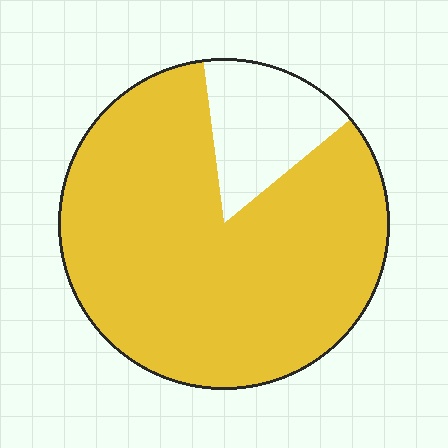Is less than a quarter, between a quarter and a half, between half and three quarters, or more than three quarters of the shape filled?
More than three quarters.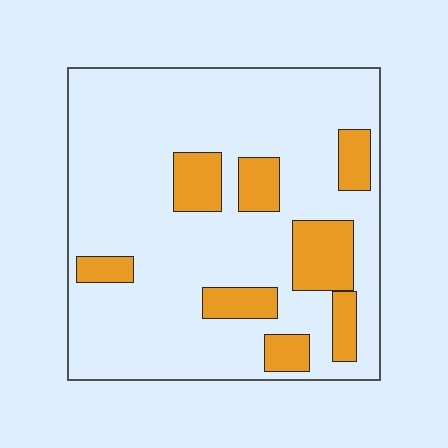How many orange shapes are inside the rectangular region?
8.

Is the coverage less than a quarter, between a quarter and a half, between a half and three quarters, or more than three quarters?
Less than a quarter.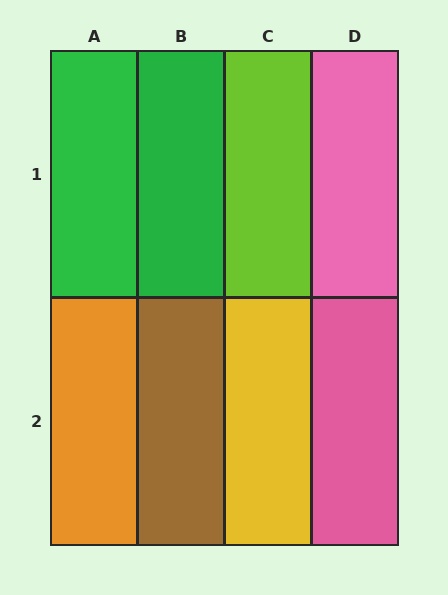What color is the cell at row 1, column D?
Pink.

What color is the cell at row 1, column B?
Green.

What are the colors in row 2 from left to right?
Orange, brown, yellow, pink.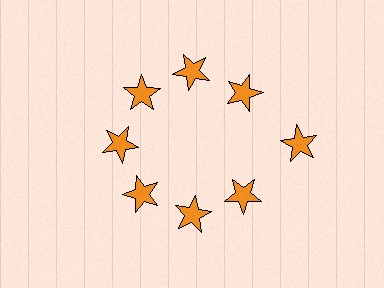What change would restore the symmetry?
The symmetry would be restored by moving it inward, back onto the ring so that all 8 stars sit at equal angles and equal distance from the center.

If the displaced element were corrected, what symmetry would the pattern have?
It would have 8-fold rotational symmetry — the pattern would map onto itself every 45 degrees.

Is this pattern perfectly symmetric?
No. The 8 orange stars are arranged in a ring, but one element near the 3 o'clock position is pushed outward from the center, breaking the 8-fold rotational symmetry.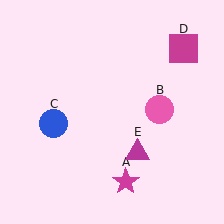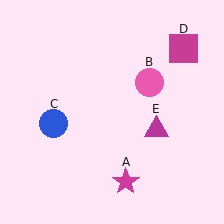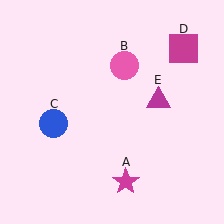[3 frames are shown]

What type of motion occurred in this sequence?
The pink circle (object B), magenta triangle (object E) rotated counterclockwise around the center of the scene.